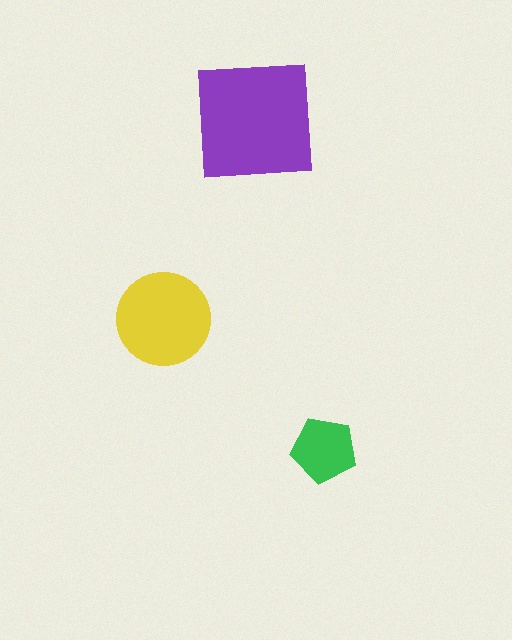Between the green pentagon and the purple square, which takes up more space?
The purple square.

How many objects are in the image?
There are 3 objects in the image.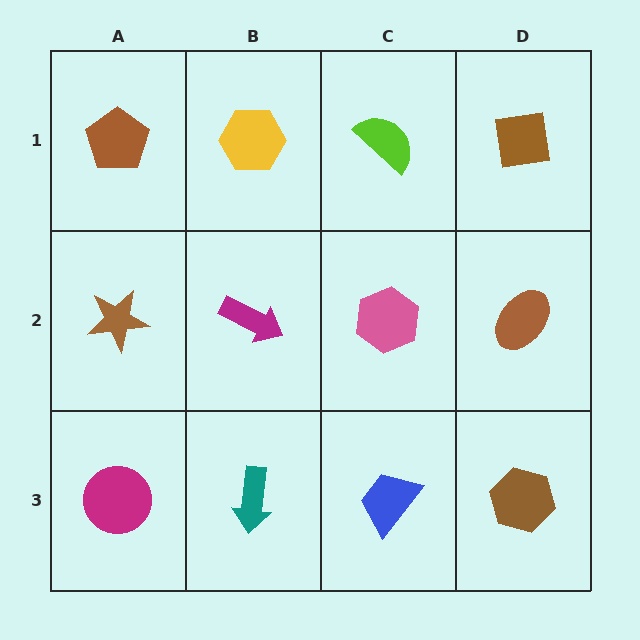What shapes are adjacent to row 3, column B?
A magenta arrow (row 2, column B), a magenta circle (row 3, column A), a blue trapezoid (row 3, column C).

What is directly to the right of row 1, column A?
A yellow hexagon.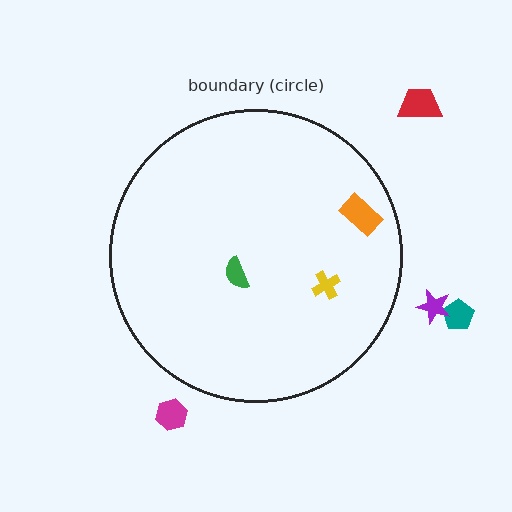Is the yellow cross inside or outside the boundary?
Inside.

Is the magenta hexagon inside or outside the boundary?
Outside.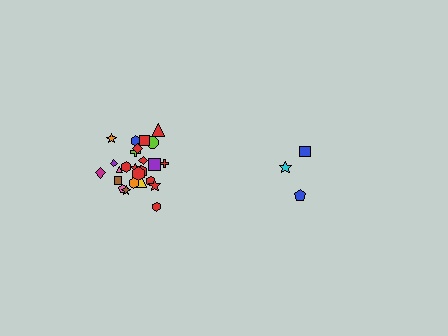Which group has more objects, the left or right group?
The left group.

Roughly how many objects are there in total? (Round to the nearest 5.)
Roughly 30 objects in total.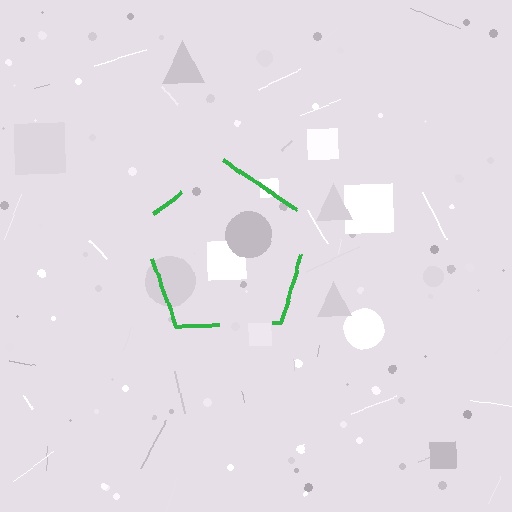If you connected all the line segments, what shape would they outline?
They would outline a pentagon.